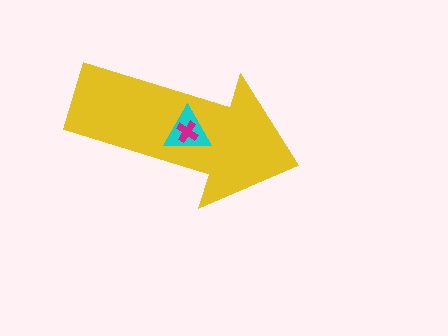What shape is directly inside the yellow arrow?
The cyan triangle.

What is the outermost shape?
The yellow arrow.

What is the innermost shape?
The magenta cross.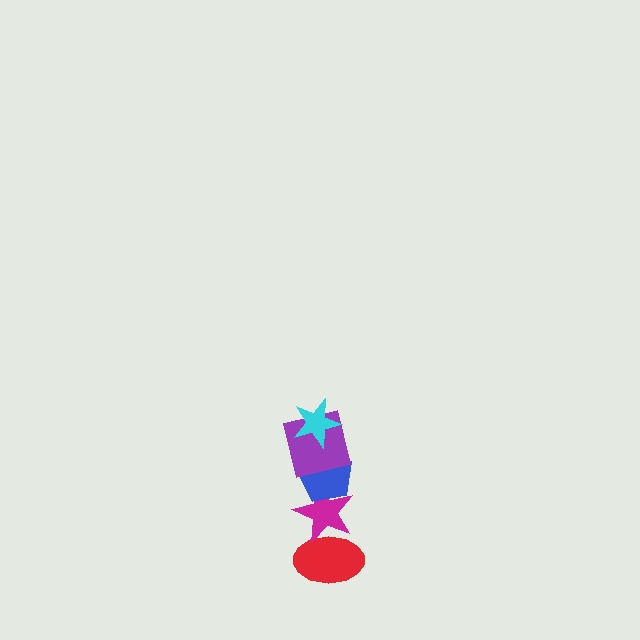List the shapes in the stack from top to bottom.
From top to bottom: the cyan star, the purple square, the blue pentagon, the magenta star, the red ellipse.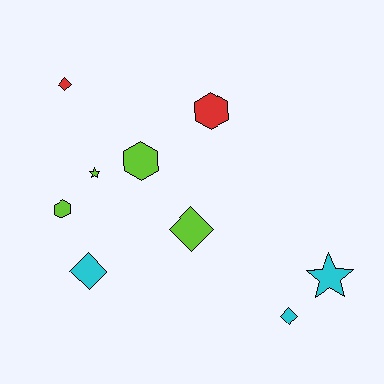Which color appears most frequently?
Lime, with 4 objects.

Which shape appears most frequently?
Diamond, with 4 objects.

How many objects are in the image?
There are 9 objects.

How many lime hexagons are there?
There are 2 lime hexagons.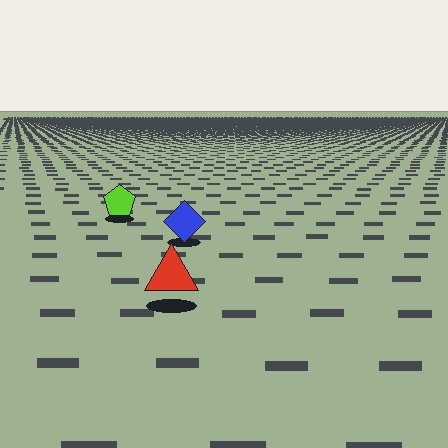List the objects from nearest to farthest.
From nearest to farthest: the red triangle, the blue diamond, the lime pentagon.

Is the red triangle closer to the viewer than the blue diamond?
Yes. The red triangle is closer — you can tell from the texture gradient: the ground texture is coarser near it.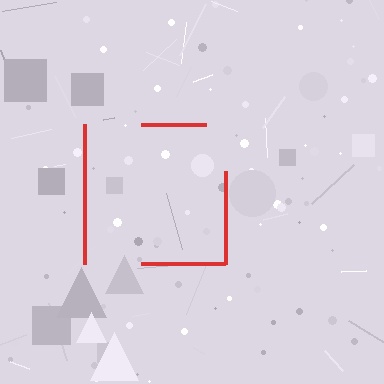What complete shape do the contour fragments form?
The contour fragments form a square.